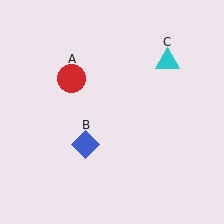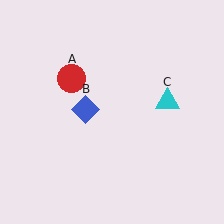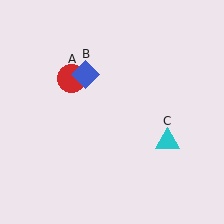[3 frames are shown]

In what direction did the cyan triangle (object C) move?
The cyan triangle (object C) moved down.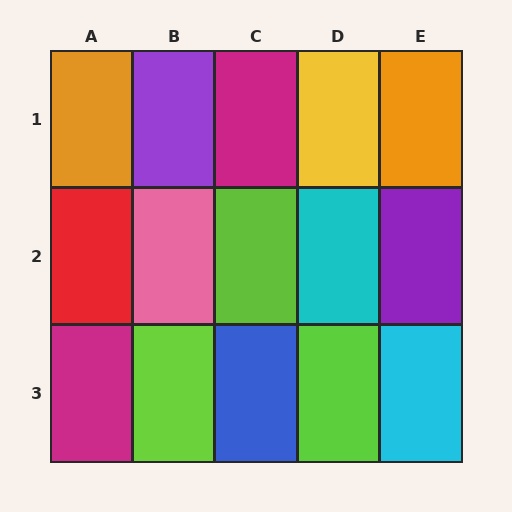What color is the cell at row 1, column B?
Purple.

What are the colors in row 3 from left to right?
Magenta, lime, blue, lime, cyan.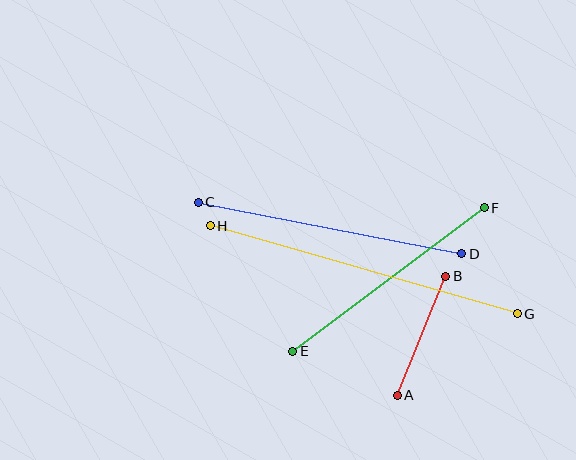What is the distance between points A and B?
The distance is approximately 129 pixels.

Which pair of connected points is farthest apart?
Points G and H are farthest apart.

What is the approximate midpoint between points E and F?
The midpoint is at approximately (389, 279) pixels.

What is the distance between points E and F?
The distance is approximately 239 pixels.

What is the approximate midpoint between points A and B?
The midpoint is at approximately (421, 336) pixels.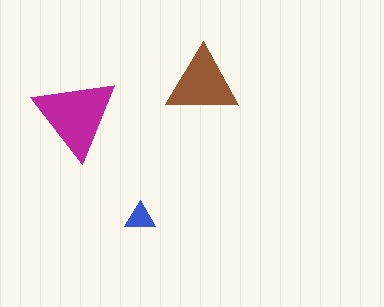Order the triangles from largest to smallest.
the magenta one, the brown one, the blue one.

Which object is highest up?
The brown triangle is topmost.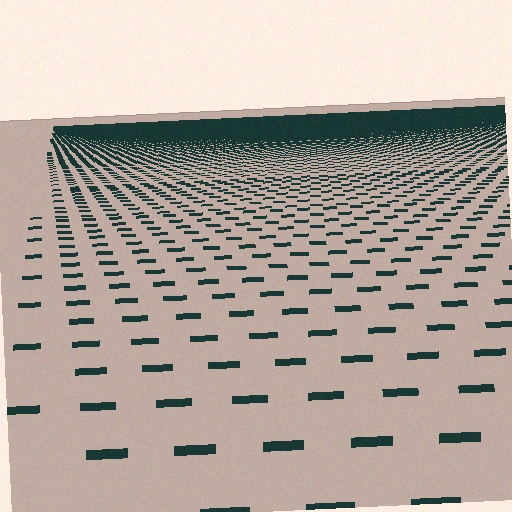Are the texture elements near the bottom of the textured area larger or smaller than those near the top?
Larger. Near the bottom, elements are closer to the viewer and appear at a bigger on-screen size.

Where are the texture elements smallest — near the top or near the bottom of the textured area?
Near the top.